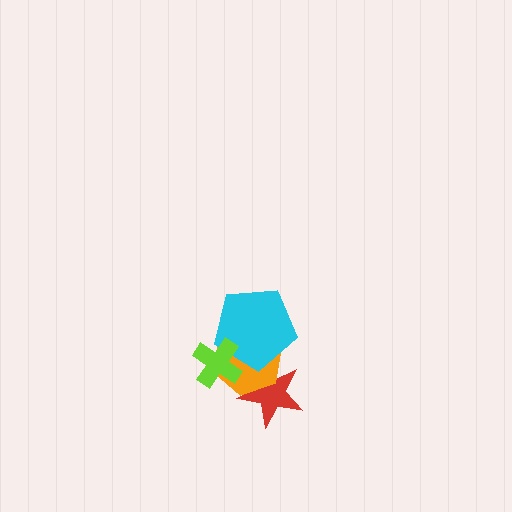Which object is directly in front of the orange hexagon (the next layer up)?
The cyan pentagon is directly in front of the orange hexagon.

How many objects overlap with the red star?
2 objects overlap with the red star.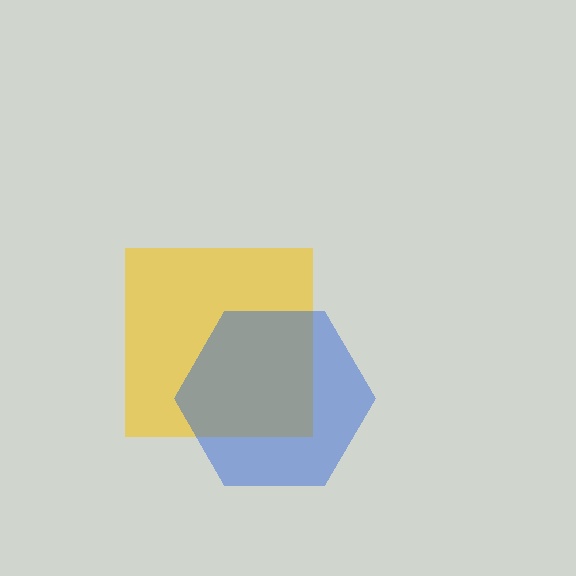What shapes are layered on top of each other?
The layered shapes are: a yellow square, a blue hexagon.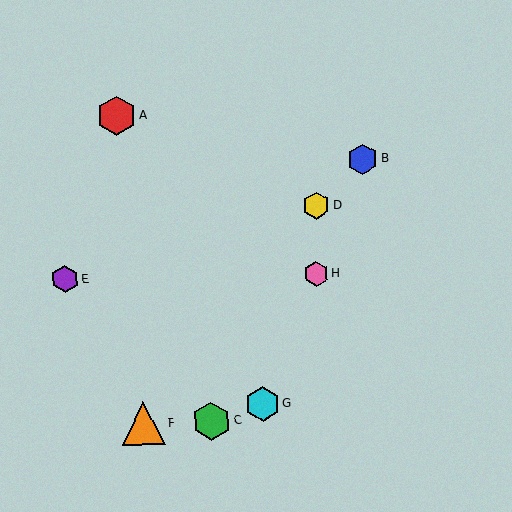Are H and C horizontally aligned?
No, H is at y≈274 and C is at y≈421.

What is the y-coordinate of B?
Object B is at y≈159.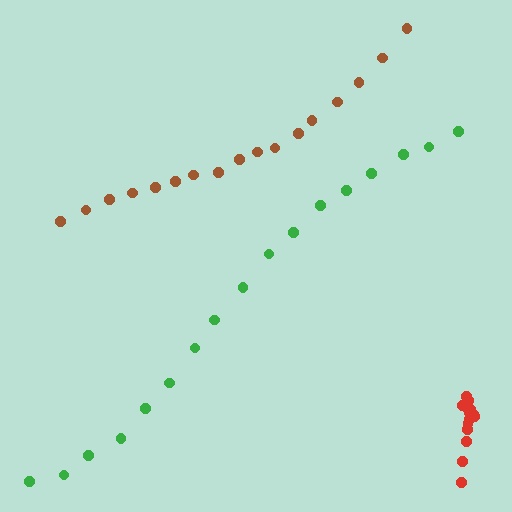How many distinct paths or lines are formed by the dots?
There are 3 distinct paths.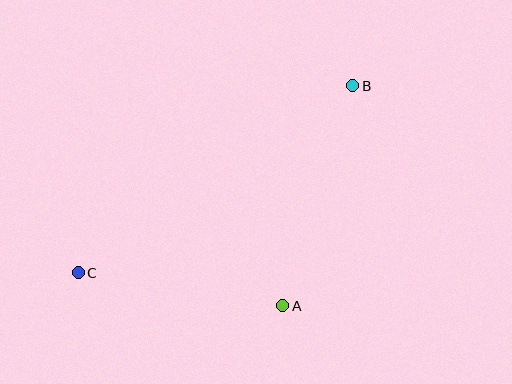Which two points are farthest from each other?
Points B and C are farthest from each other.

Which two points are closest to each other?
Points A and C are closest to each other.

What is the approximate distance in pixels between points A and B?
The distance between A and B is approximately 231 pixels.